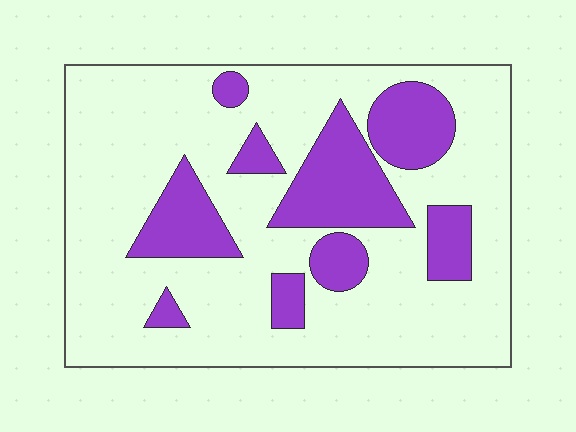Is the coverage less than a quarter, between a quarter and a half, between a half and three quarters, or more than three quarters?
Between a quarter and a half.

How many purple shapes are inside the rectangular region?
9.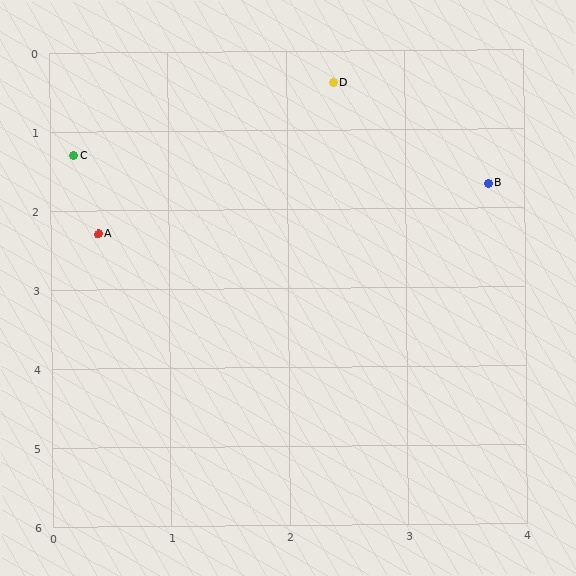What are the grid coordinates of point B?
Point B is at approximately (3.7, 1.7).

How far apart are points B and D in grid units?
Points B and D are about 1.8 grid units apart.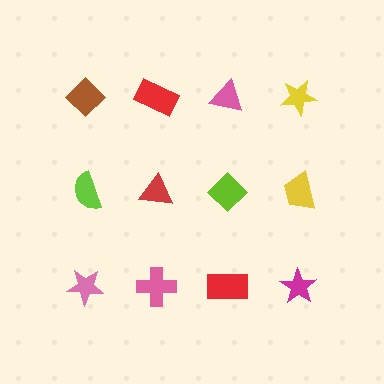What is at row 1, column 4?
A yellow star.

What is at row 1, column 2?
A red rectangle.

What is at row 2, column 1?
A lime semicircle.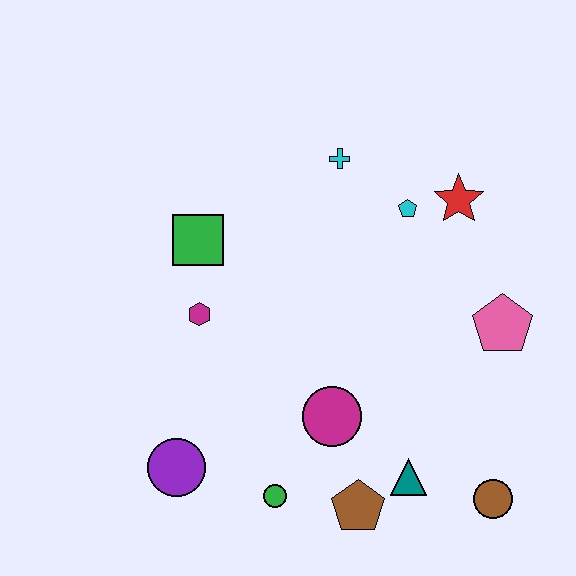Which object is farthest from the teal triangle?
The cyan cross is farthest from the teal triangle.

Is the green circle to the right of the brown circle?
No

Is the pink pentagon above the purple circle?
Yes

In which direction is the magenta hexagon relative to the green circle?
The magenta hexagon is above the green circle.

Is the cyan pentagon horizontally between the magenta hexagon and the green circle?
No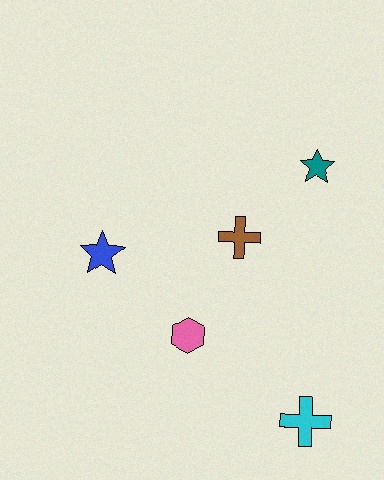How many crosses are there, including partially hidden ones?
There are 2 crosses.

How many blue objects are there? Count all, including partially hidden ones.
There is 1 blue object.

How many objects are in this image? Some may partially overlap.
There are 5 objects.